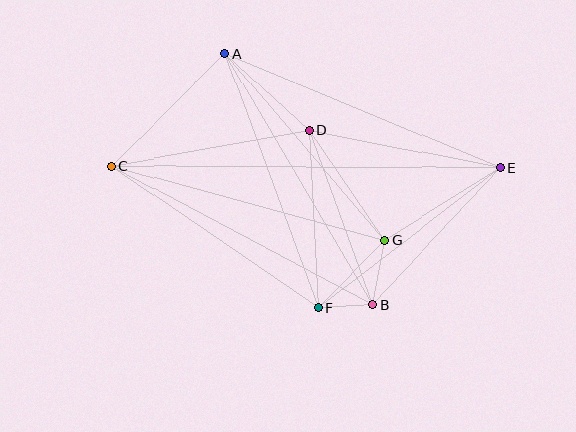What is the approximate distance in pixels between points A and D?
The distance between A and D is approximately 113 pixels.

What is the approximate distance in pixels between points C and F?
The distance between C and F is approximately 252 pixels.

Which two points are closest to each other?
Points B and F are closest to each other.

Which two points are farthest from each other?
Points C and E are farthest from each other.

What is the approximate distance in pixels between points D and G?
The distance between D and G is approximately 133 pixels.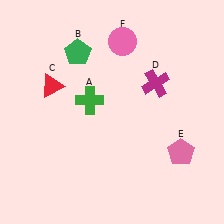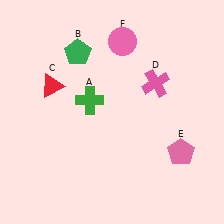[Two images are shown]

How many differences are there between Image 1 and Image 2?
There is 1 difference between the two images.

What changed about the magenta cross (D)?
In Image 1, D is magenta. In Image 2, it changed to pink.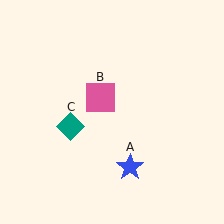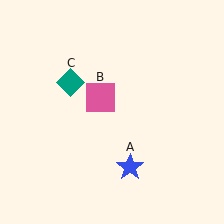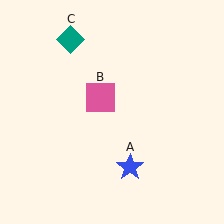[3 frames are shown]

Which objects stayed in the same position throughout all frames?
Blue star (object A) and pink square (object B) remained stationary.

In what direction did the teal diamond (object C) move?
The teal diamond (object C) moved up.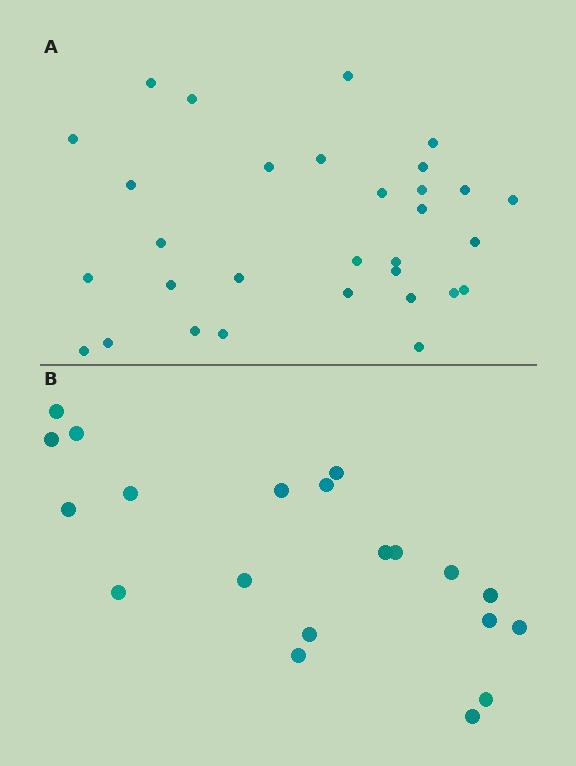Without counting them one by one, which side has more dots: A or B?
Region A (the top region) has more dots.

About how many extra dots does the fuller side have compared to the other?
Region A has roughly 12 or so more dots than region B.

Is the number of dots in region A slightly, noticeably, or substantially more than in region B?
Region A has substantially more. The ratio is roughly 1.6 to 1.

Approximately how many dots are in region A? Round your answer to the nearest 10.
About 30 dots. (The exact count is 31, which rounds to 30.)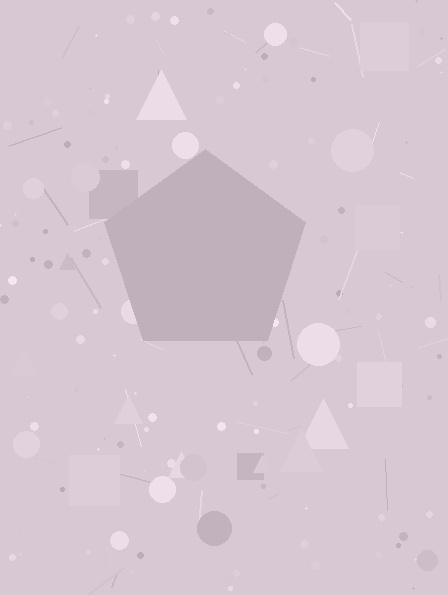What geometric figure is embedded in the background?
A pentagon is embedded in the background.